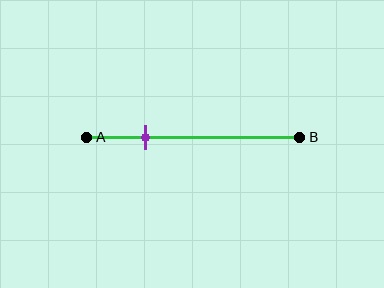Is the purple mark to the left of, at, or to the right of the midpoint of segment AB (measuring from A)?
The purple mark is to the left of the midpoint of segment AB.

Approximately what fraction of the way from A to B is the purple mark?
The purple mark is approximately 25% of the way from A to B.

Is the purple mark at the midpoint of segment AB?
No, the mark is at about 25% from A, not at the 50% midpoint.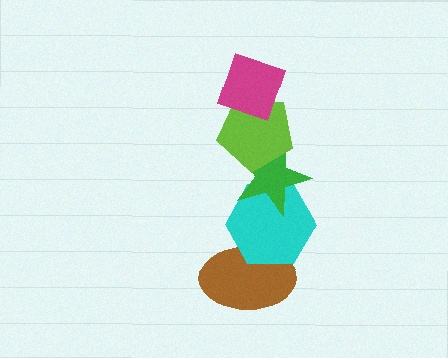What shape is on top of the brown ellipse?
The cyan hexagon is on top of the brown ellipse.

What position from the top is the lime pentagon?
The lime pentagon is 2nd from the top.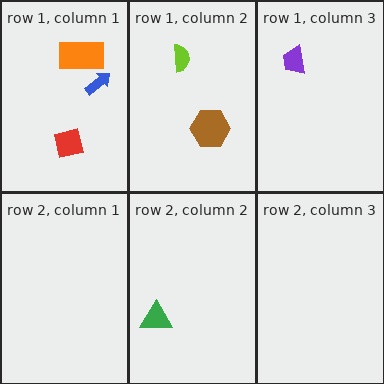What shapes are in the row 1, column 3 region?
The purple trapezoid.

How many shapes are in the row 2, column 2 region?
1.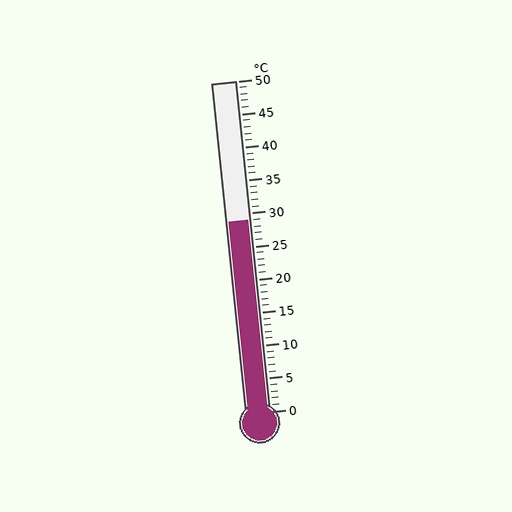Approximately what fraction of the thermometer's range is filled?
The thermometer is filled to approximately 60% of its range.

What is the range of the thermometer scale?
The thermometer scale ranges from 0°C to 50°C.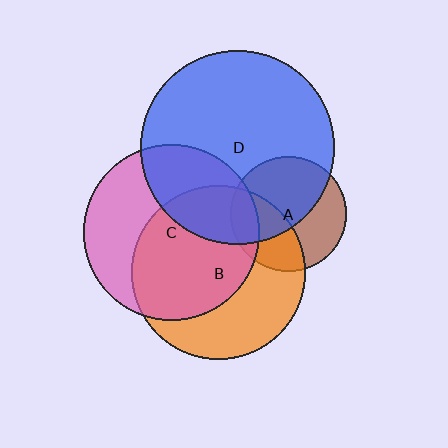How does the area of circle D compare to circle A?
Approximately 2.8 times.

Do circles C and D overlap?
Yes.